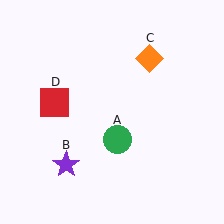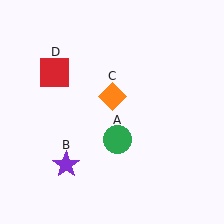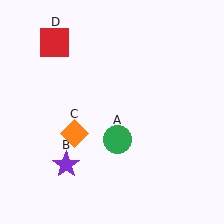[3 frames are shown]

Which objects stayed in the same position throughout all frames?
Green circle (object A) and purple star (object B) remained stationary.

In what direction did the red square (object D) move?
The red square (object D) moved up.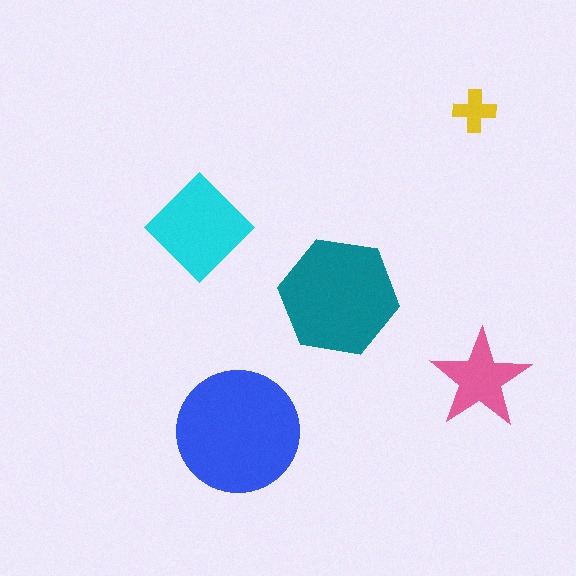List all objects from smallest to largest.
The yellow cross, the pink star, the cyan diamond, the teal hexagon, the blue circle.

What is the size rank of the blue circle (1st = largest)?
1st.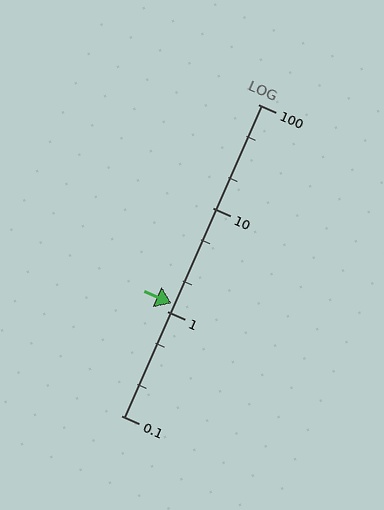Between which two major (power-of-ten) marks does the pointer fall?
The pointer is between 1 and 10.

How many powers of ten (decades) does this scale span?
The scale spans 3 decades, from 0.1 to 100.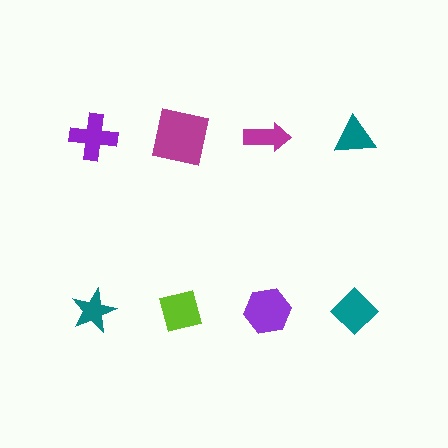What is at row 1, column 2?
A magenta square.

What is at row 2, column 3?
A purple hexagon.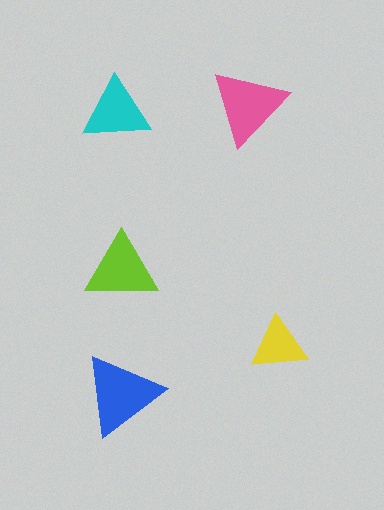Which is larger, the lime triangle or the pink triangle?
The pink one.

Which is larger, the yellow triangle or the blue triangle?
The blue one.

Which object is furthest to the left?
The cyan triangle is leftmost.